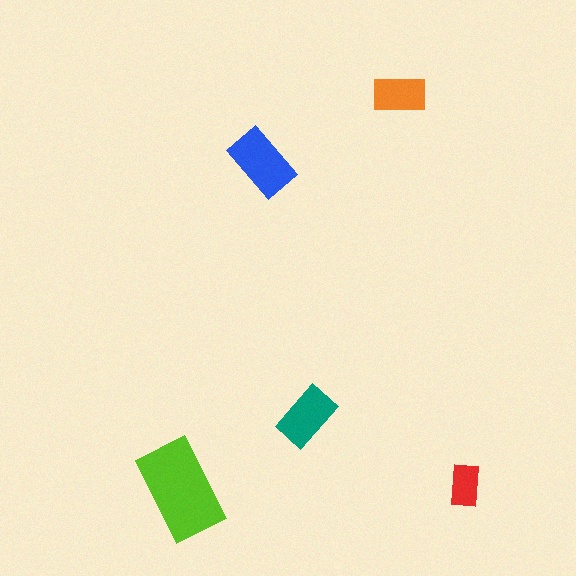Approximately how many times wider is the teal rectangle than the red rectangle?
About 1.5 times wider.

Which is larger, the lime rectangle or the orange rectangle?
The lime one.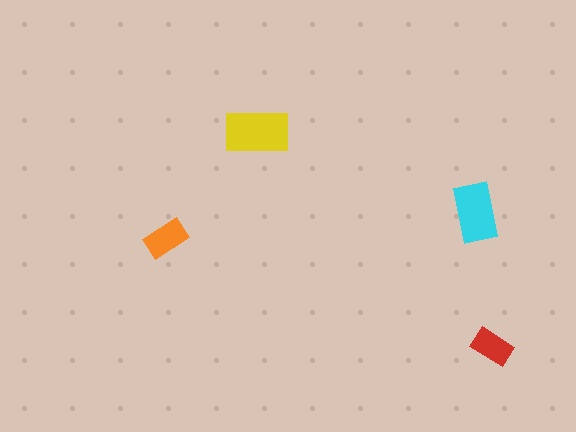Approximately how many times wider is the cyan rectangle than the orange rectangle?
About 1.5 times wider.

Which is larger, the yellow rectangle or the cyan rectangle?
The yellow one.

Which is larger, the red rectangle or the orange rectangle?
The orange one.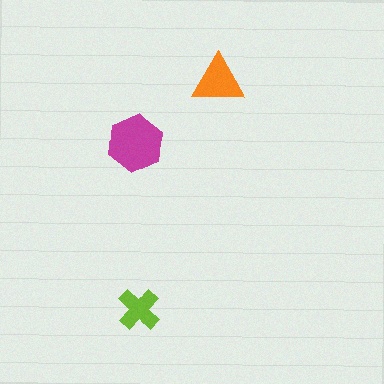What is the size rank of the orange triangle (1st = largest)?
2nd.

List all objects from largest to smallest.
The magenta hexagon, the orange triangle, the lime cross.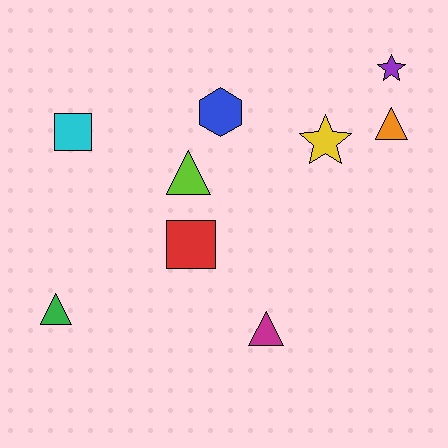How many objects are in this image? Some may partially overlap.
There are 9 objects.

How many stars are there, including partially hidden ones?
There are 2 stars.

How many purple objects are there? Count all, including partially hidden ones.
There is 1 purple object.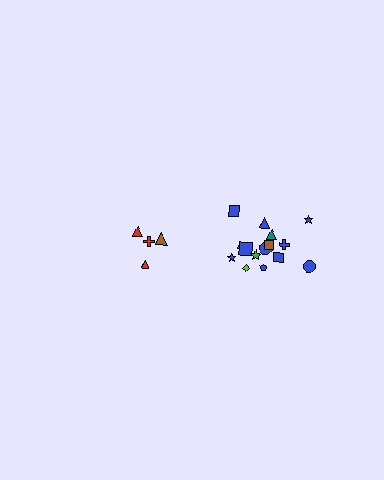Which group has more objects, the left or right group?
The right group.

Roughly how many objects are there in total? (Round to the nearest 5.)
Roughly 20 objects in total.